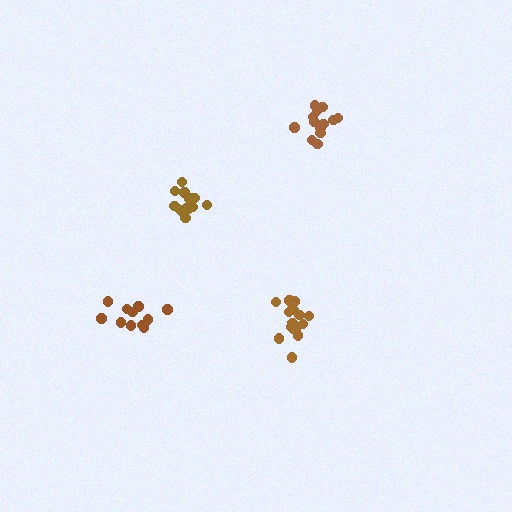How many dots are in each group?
Group 1: 16 dots, Group 2: 13 dots, Group 3: 13 dots, Group 4: 11 dots (53 total).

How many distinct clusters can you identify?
There are 4 distinct clusters.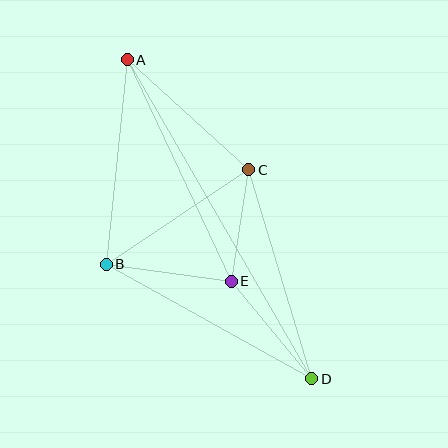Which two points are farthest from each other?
Points A and D are farthest from each other.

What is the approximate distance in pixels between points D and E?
The distance between D and E is approximately 127 pixels.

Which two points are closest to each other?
Points C and E are closest to each other.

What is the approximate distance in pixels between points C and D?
The distance between C and D is approximately 219 pixels.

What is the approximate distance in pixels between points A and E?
The distance between A and E is approximately 244 pixels.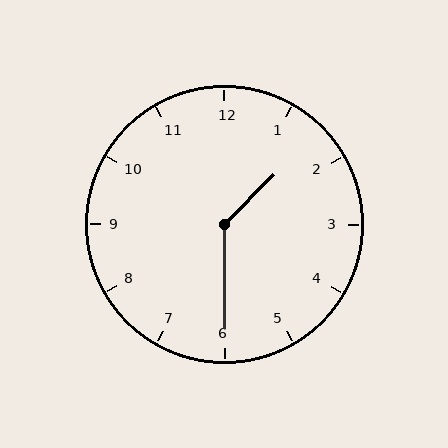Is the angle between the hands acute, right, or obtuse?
It is obtuse.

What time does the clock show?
1:30.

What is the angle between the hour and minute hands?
Approximately 135 degrees.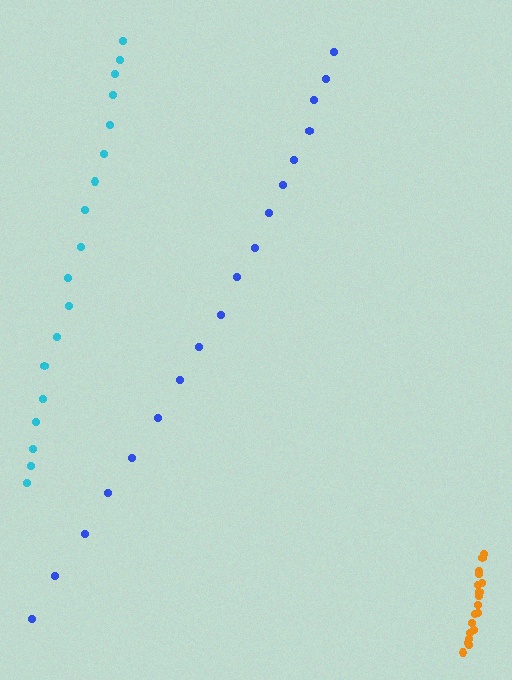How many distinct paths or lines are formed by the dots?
There are 3 distinct paths.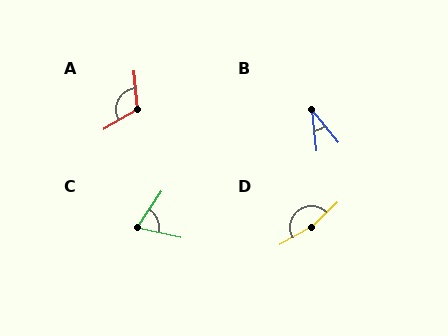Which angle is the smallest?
B, at approximately 33 degrees.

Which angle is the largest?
D, at approximately 166 degrees.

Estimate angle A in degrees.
Approximately 115 degrees.